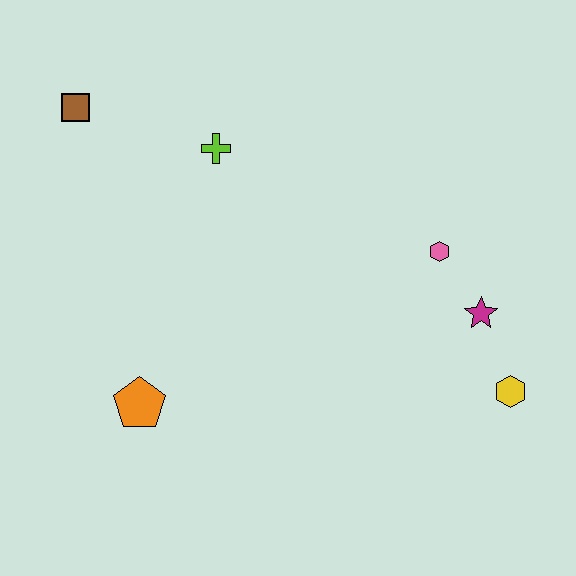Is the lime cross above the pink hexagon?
Yes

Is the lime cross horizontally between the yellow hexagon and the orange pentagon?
Yes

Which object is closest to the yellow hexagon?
The magenta star is closest to the yellow hexagon.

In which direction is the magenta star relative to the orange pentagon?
The magenta star is to the right of the orange pentagon.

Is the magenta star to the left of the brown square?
No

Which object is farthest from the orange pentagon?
The yellow hexagon is farthest from the orange pentagon.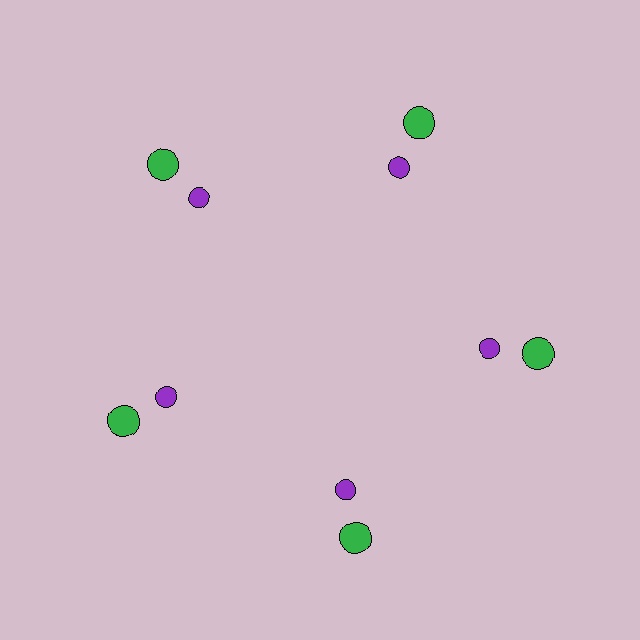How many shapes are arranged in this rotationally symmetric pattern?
There are 10 shapes, arranged in 5 groups of 2.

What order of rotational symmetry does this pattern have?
This pattern has 5-fold rotational symmetry.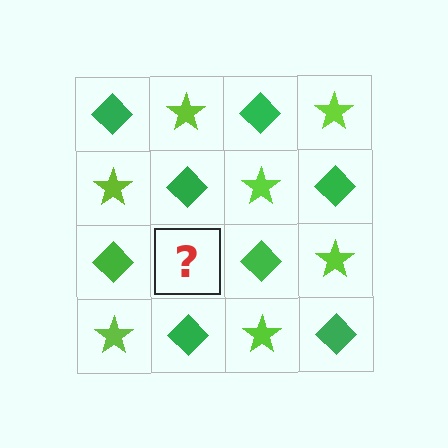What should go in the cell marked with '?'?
The missing cell should contain a lime star.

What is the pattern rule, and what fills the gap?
The rule is that it alternates green diamond and lime star in a checkerboard pattern. The gap should be filled with a lime star.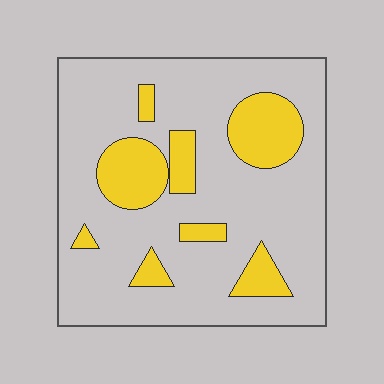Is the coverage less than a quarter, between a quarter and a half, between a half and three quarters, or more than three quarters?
Less than a quarter.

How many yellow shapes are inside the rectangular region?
8.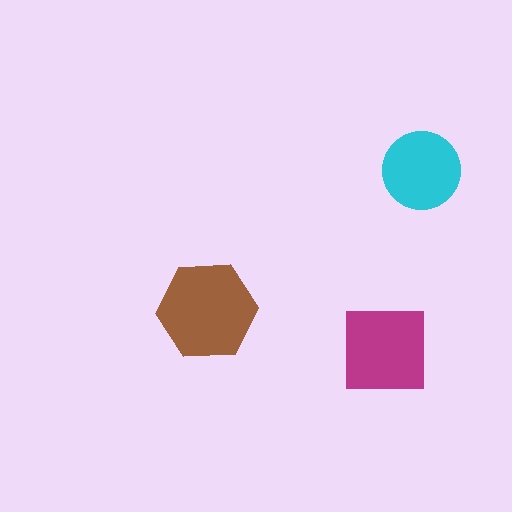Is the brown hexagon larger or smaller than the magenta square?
Larger.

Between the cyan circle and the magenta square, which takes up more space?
The magenta square.